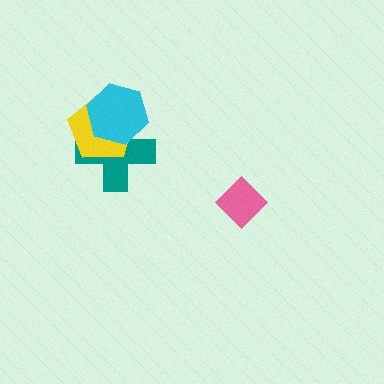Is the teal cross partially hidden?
Yes, it is partially covered by another shape.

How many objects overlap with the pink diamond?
0 objects overlap with the pink diamond.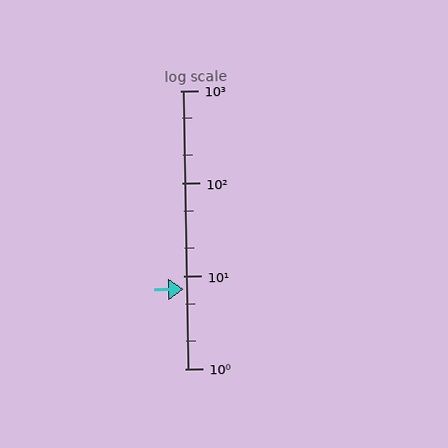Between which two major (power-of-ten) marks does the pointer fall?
The pointer is between 1 and 10.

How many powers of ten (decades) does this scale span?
The scale spans 3 decades, from 1 to 1000.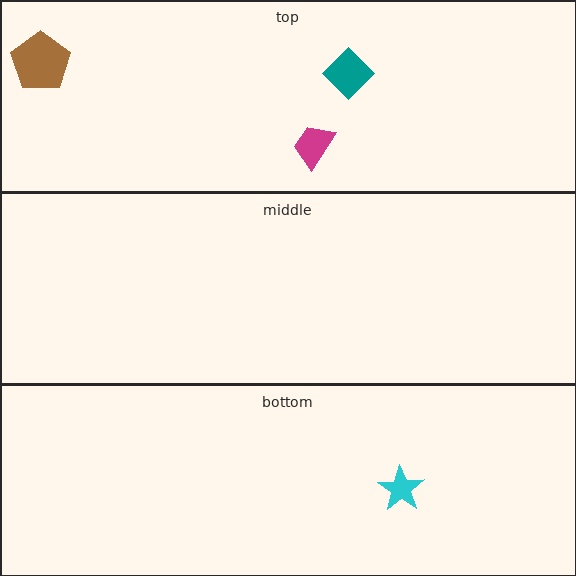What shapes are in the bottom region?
The cyan star.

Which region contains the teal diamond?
The top region.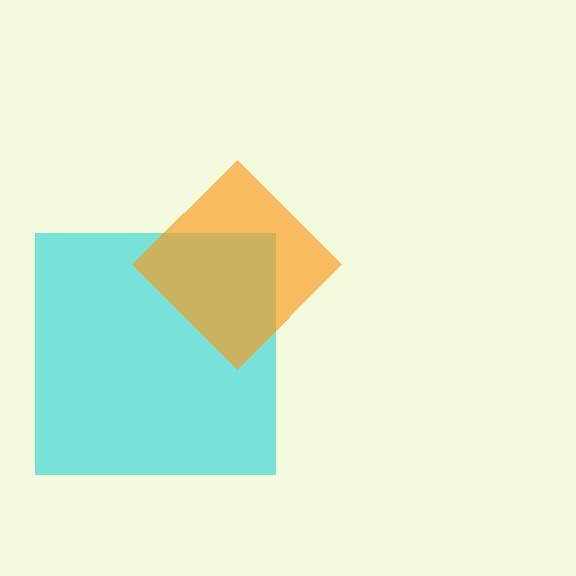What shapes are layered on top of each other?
The layered shapes are: a cyan square, an orange diamond.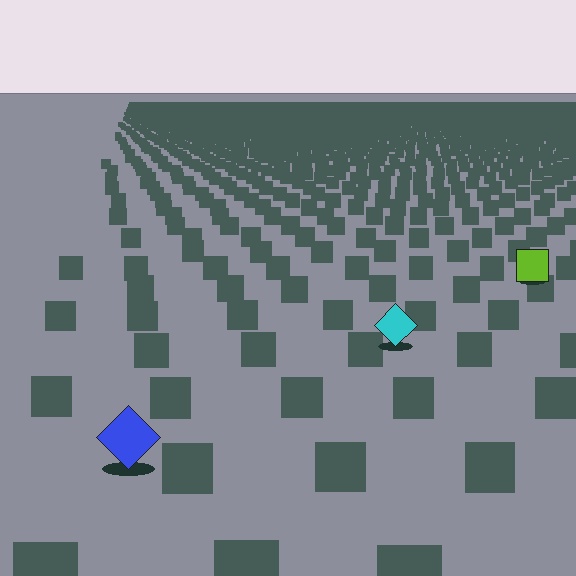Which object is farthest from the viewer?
The lime square is farthest from the viewer. It appears smaller and the ground texture around it is denser.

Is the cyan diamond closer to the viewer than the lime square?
Yes. The cyan diamond is closer — you can tell from the texture gradient: the ground texture is coarser near it.